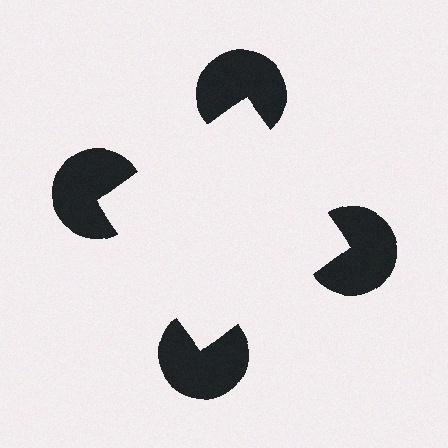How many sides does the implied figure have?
4 sides.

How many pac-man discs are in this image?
There are 4 — one at each vertex of the illusory square.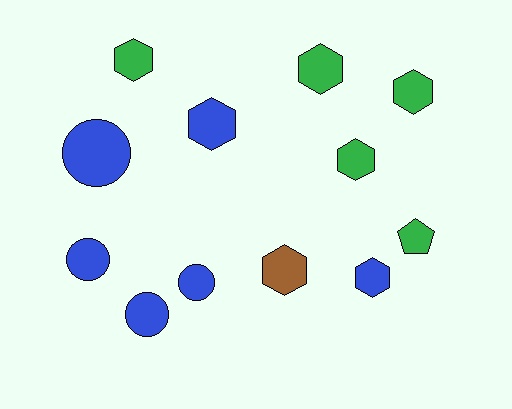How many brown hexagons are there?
There is 1 brown hexagon.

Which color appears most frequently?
Blue, with 6 objects.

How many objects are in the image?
There are 12 objects.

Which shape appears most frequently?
Hexagon, with 7 objects.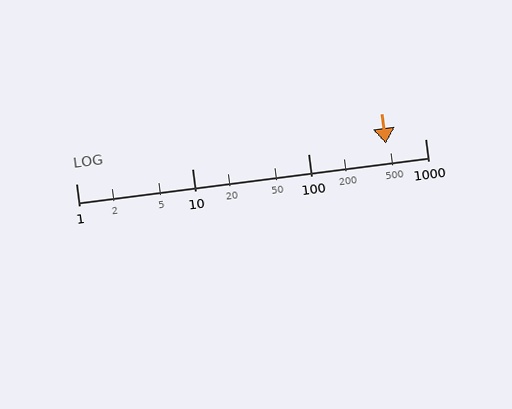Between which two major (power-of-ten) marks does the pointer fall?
The pointer is between 100 and 1000.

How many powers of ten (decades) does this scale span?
The scale spans 3 decades, from 1 to 1000.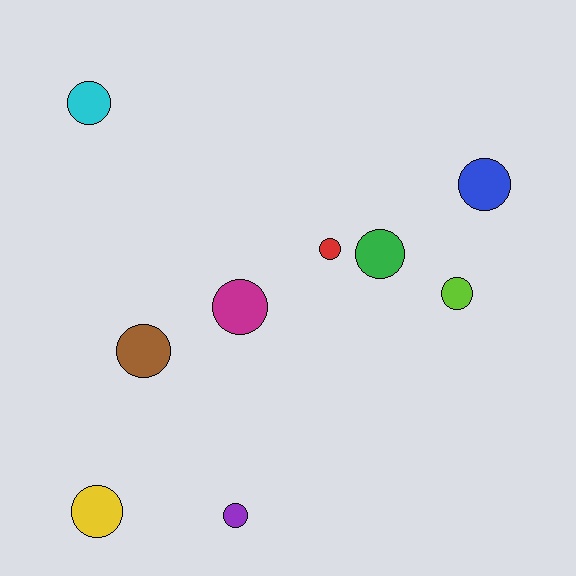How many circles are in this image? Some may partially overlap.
There are 9 circles.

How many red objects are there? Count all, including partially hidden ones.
There is 1 red object.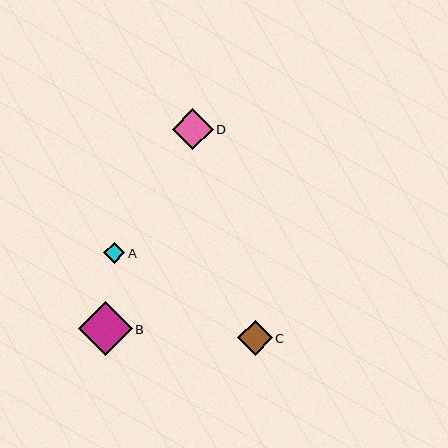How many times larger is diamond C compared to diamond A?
Diamond C is approximately 1.6 times the size of diamond A.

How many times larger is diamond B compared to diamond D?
Diamond B is approximately 1.3 times the size of diamond D.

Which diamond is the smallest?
Diamond A is the smallest with a size of approximately 21 pixels.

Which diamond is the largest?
Diamond B is the largest with a size of approximately 54 pixels.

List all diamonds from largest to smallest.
From largest to smallest: B, D, C, A.